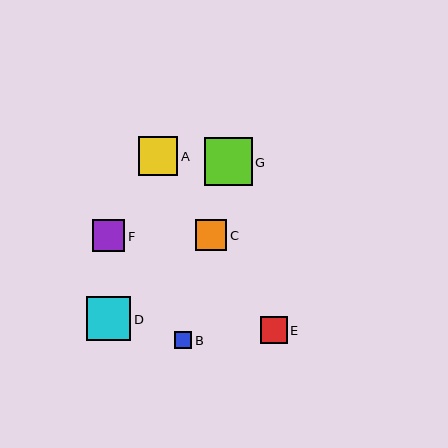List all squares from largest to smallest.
From largest to smallest: G, D, A, F, C, E, B.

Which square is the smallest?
Square B is the smallest with a size of approximately 17 pixels.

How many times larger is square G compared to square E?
Square G is approximately 1.8 times the size of square E.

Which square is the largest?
Square G is the largest with a size of approximately 48 pixels.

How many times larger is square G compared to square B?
Square G is approximately 2.8 times the size of square B.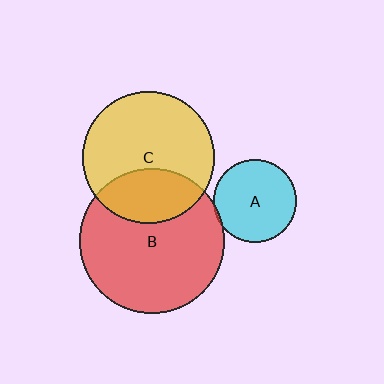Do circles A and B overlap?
Yes.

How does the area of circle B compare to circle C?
Approximately 1.2 times.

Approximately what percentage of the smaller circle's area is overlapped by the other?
Approximately 5%.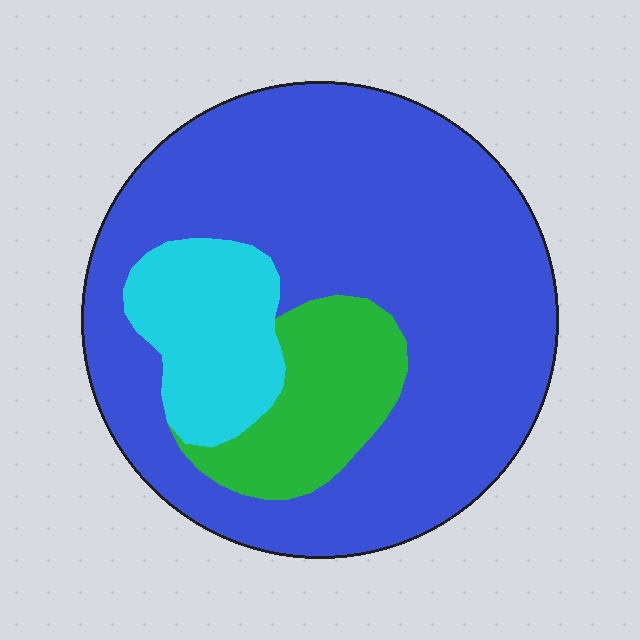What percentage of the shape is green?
Green covers about 15% of the shape.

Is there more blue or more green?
Blue.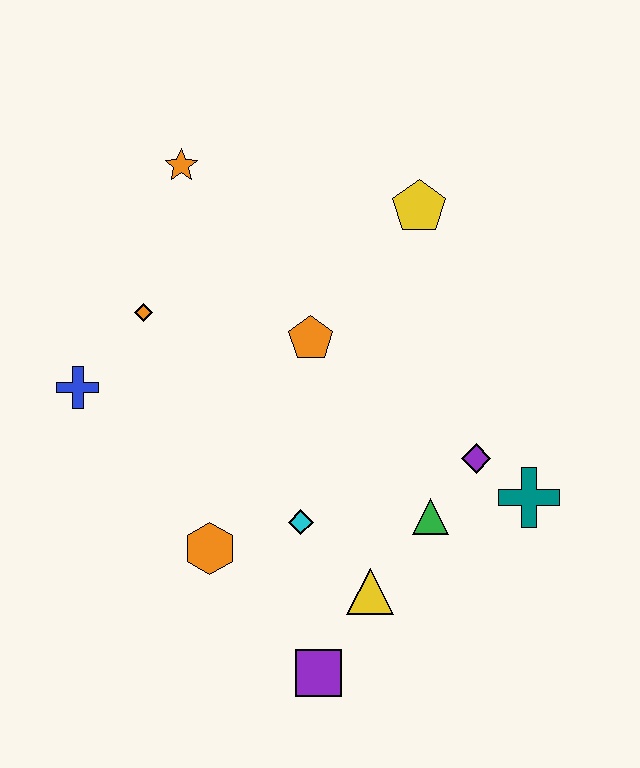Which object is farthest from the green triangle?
The orange star is farthest from the green triangle.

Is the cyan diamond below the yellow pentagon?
Yes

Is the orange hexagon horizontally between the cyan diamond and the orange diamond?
Yes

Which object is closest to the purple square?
The yellow triangle is closest to the purple square.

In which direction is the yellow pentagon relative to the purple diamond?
The yellow pentagon is above the purple diamond.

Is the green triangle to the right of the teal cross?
No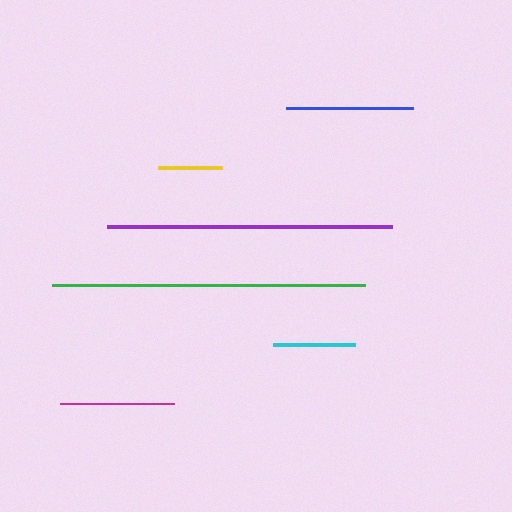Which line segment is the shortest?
The yellow line is the shortest at approximately 64 pixels.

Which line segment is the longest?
The green line is the longest at approximately 313 pixels.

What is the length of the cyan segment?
The cyan segment is approximately 82 pixels long.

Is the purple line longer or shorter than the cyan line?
The purple line is longer than the cyan line.